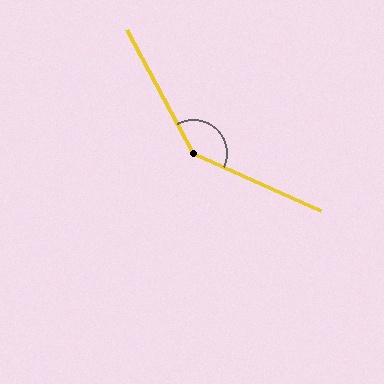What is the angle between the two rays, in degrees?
Approximately 142 degrees.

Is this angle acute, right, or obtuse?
It is obtuse.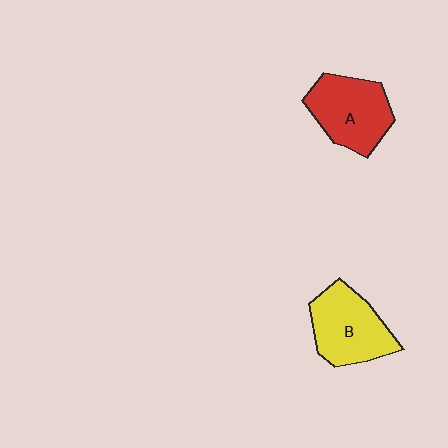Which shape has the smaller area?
Shape A (red).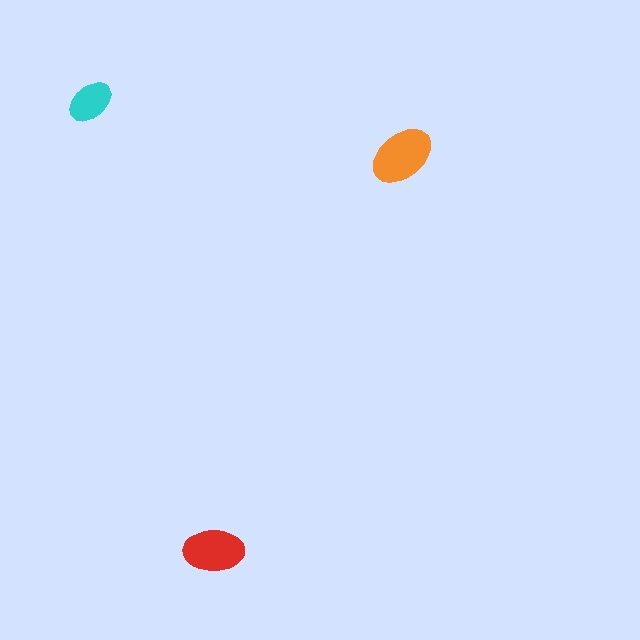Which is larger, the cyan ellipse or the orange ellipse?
The orange one.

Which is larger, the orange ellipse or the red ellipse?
The orange one.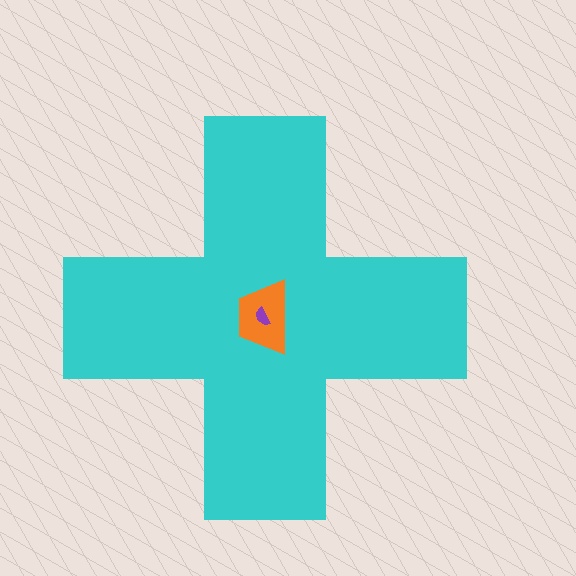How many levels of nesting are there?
3.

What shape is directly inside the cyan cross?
The orange trapezoid.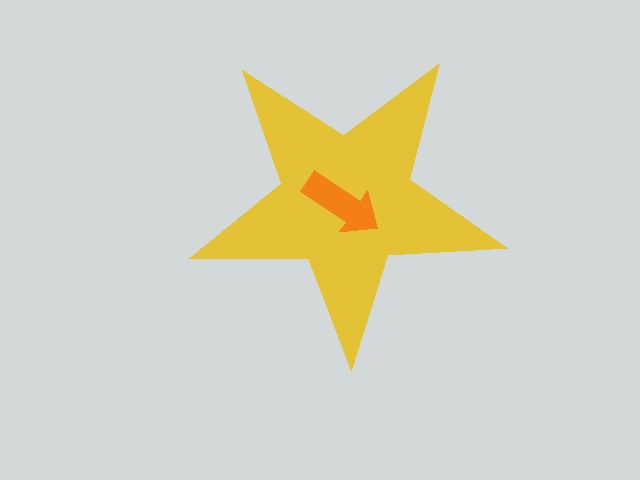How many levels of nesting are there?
2.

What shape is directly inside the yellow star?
The orange arrow.